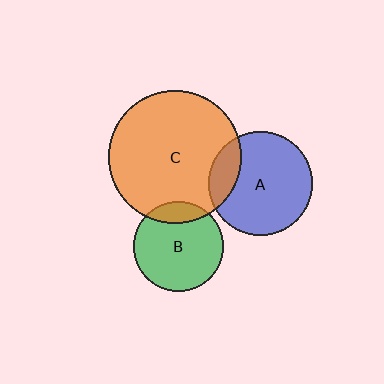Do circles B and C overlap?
Yes.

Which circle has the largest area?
Circle C (orange).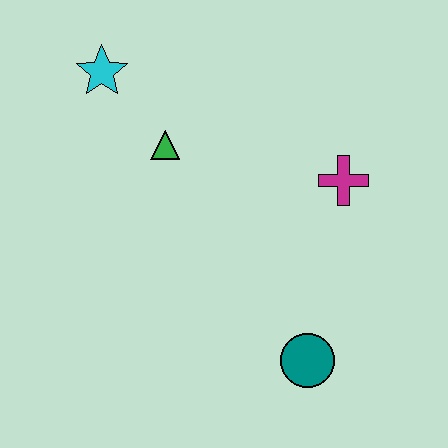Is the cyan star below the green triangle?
No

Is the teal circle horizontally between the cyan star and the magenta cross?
Yes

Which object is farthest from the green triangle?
The teal circle is farthest from the green triangle.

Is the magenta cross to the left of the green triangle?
No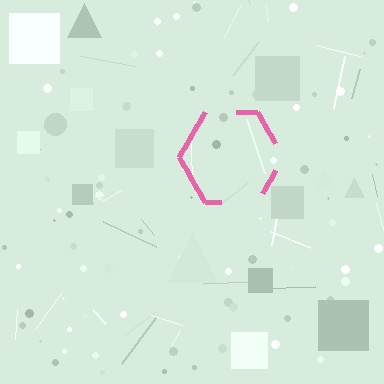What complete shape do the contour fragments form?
The contour fragments form a hexagon.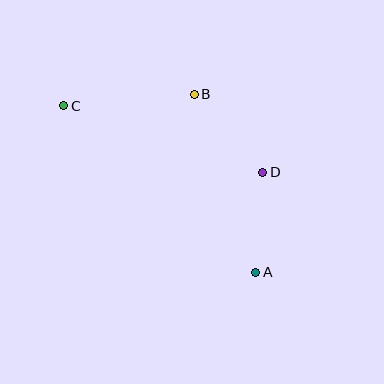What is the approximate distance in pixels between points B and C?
The distance between B and C is approximately 131 pixels.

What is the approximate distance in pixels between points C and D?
The distance between C and D is approximately 209 pixels.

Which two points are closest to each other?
Points A and D are closest to each other.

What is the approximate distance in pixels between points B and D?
The distance between B and D is approximately 104 pixels.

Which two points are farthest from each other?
Points A and C are farthest from each other.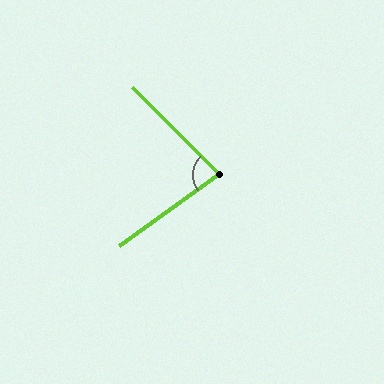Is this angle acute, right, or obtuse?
It is acute.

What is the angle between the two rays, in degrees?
Approximately 81 degrees.